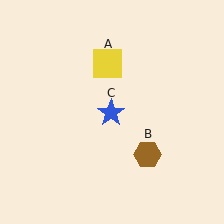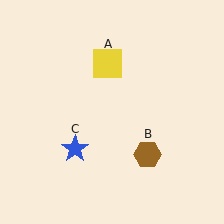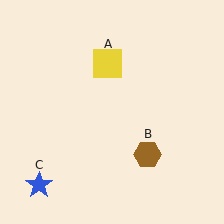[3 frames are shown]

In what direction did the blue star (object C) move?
The blue star (object C) moved down and to the left.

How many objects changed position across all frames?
1 object changed position: blue star (object C).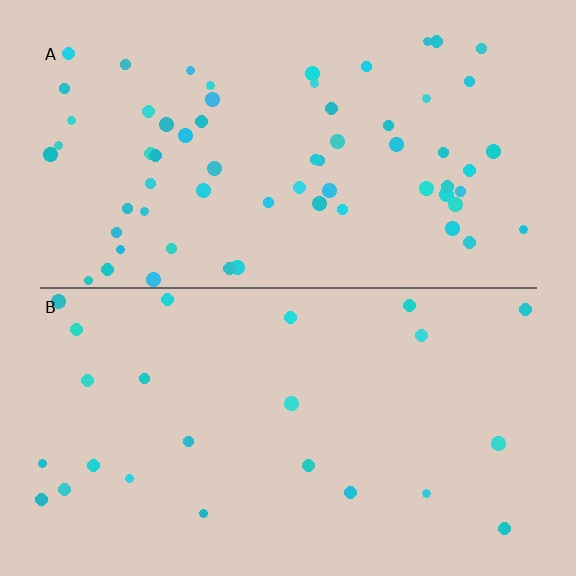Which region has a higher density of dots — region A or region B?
A (the top).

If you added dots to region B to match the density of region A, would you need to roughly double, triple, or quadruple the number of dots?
Approximately triple.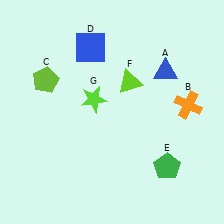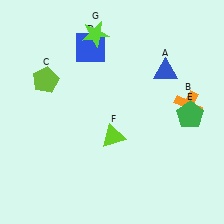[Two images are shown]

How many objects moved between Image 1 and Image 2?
3 objects moved between the two images.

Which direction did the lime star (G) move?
The lime star (G) moved up.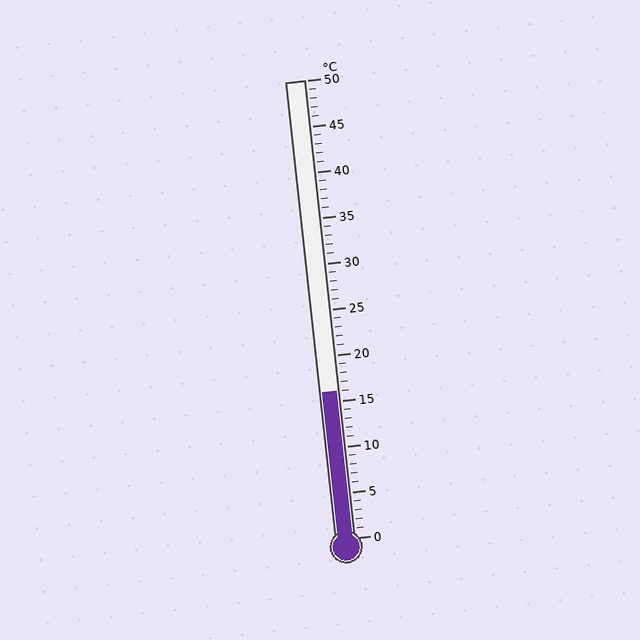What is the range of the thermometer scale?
The thermometer scale ranges from 0°C to 50°C.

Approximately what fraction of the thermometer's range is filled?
The thermometer is filled to approximately 30% of its range.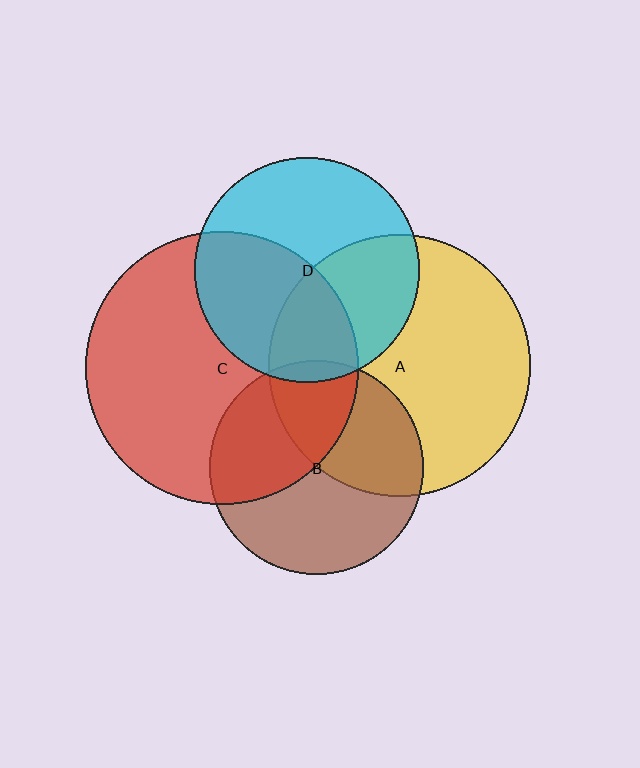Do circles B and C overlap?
Yes.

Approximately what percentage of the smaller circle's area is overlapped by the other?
Approximately 40%.